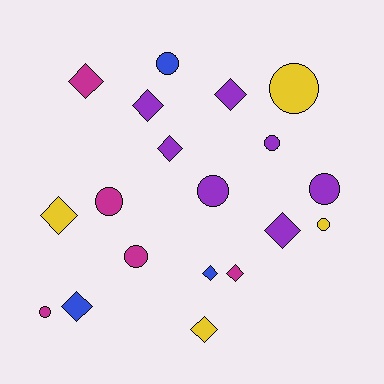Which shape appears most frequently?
Diamond, with 10 objects.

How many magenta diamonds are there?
There are 2 magenta diamonds.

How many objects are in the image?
There are 19 objects.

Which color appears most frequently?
Purple, with 7 objects.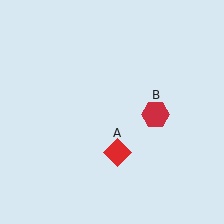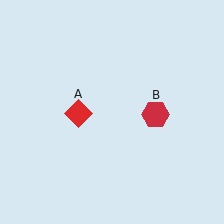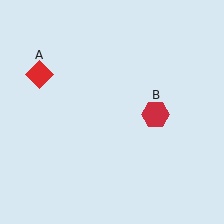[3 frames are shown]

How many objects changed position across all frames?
1 object changed position: red diamond (object A).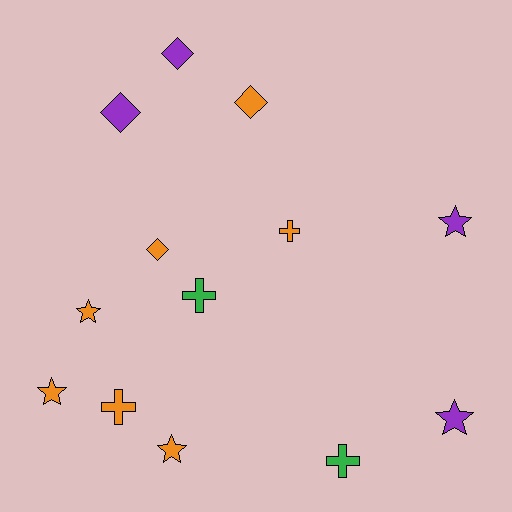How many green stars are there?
There are no green stars.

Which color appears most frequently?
Orange, with 7 objects.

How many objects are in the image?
There are 13 objects.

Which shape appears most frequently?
Star, with 5 objects.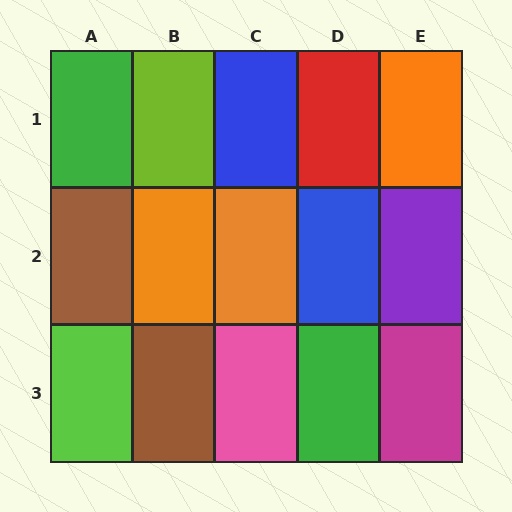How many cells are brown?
2 cells are brown.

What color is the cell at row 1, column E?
Orange.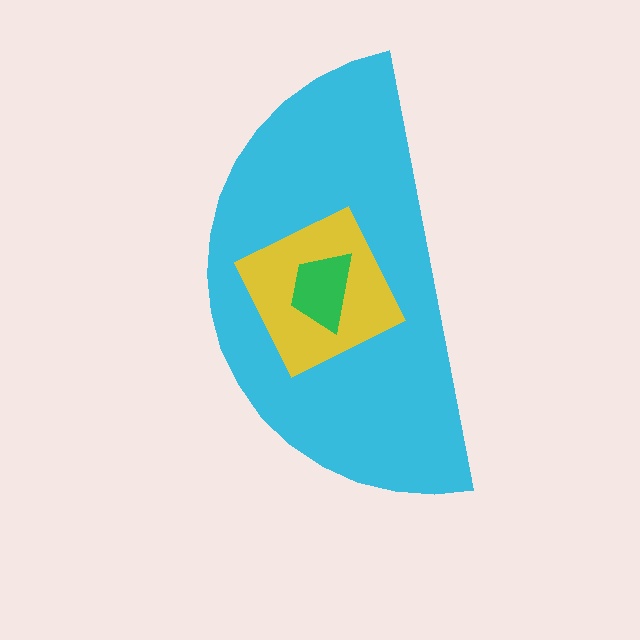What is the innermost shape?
The green trapezoid.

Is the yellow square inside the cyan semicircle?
Yes.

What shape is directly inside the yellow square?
The green trapezoid.